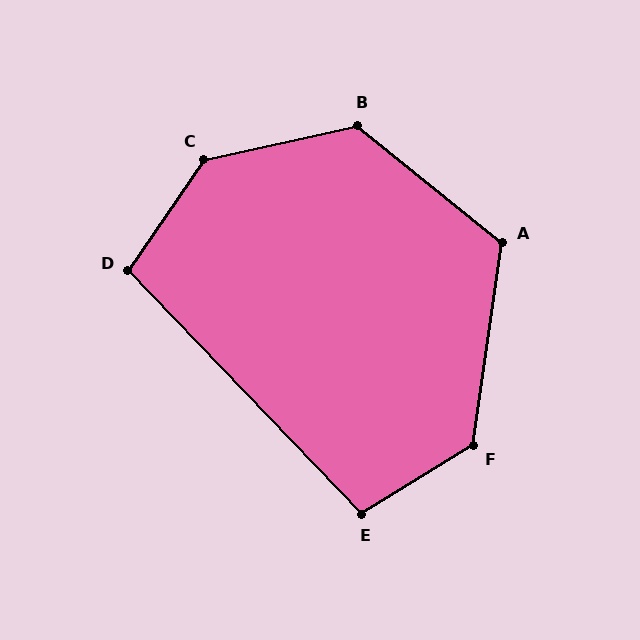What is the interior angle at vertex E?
Approximately 102 degrees (obtuse).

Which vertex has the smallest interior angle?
D, at approximately 102 degrees.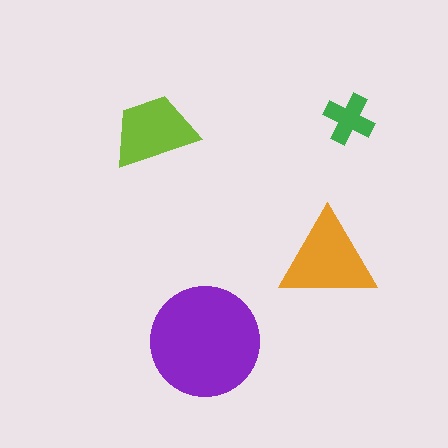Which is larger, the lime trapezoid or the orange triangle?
The orange triangle.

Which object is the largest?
The purple circle.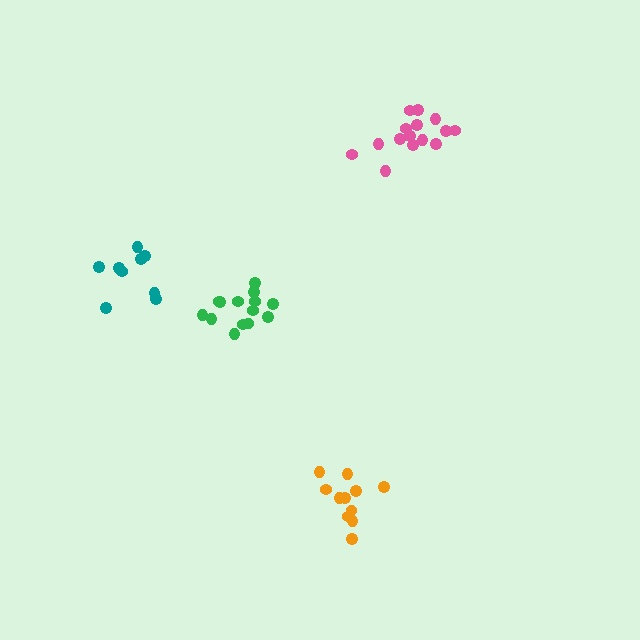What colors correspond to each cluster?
The clusters are colored: green, pink, orange, teal.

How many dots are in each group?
Group 1: 14 dots, Group 2: 15 dots, Group 3: 11 dots, Group 4: 9 dots (49 total).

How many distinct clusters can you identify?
There are 4 distinct clusters.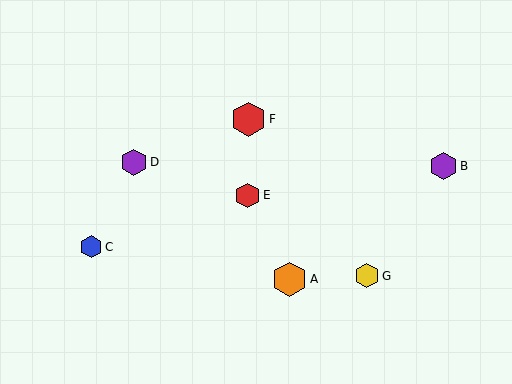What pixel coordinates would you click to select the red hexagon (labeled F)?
Click at (249, 119) to select the red hexagon F.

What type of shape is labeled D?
Shape D is a purple hexagon.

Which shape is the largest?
The red hexagon (labeled F) is the largest.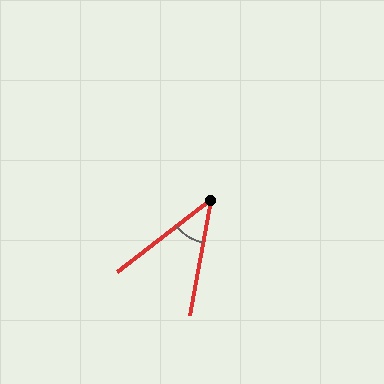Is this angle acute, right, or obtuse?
It is acute.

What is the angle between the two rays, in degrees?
Approximately 42 degrees.